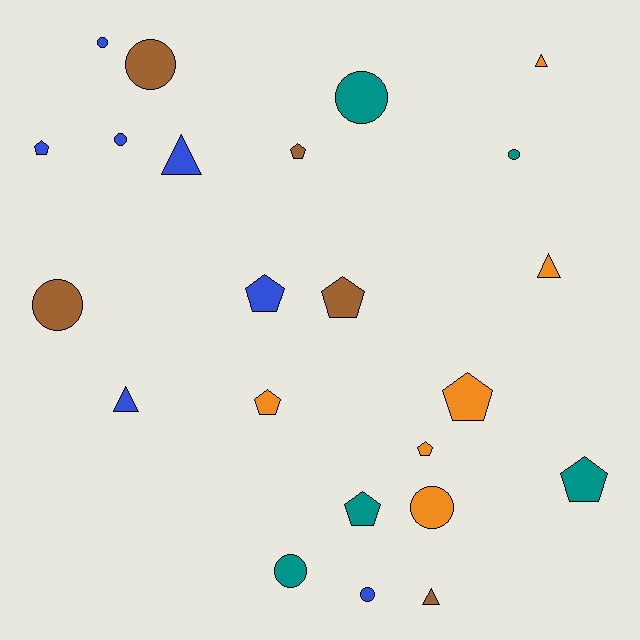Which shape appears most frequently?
Pentagon, with 9 objects.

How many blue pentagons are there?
There are 2 blue pentagons.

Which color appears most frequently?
Blue, with 7 objects.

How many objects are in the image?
There are 23 objects.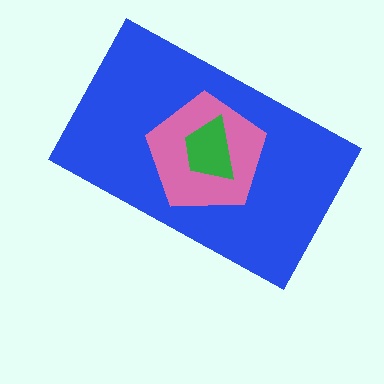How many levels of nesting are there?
3.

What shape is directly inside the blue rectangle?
The pink pentagon.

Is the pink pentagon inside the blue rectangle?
Yes.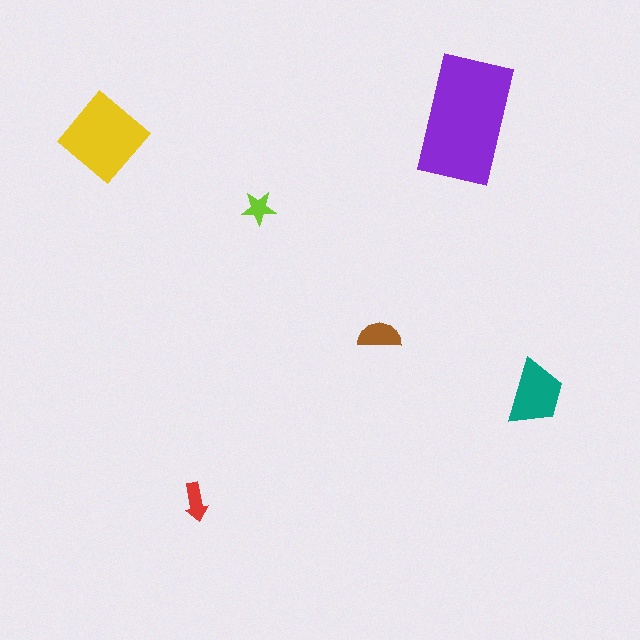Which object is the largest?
The purple rectangle.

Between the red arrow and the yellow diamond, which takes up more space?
The yellow diamond.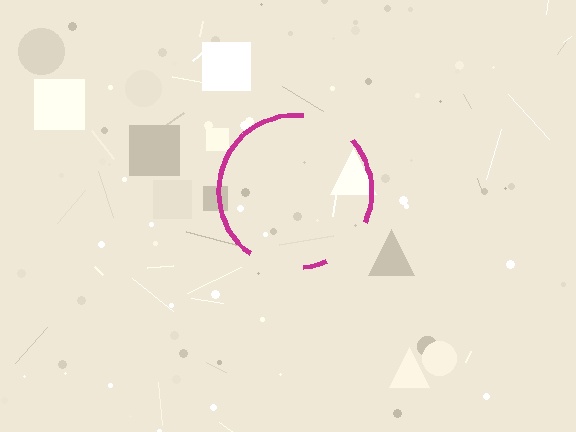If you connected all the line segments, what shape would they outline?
They would outline a circle.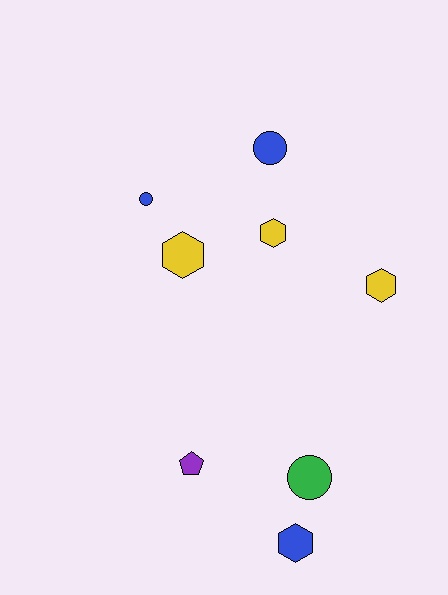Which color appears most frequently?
Blue, with 3 objects.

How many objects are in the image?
There are 8 objects.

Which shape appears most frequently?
Hexagon, with 4 objects.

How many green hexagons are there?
There are no green hexagons.